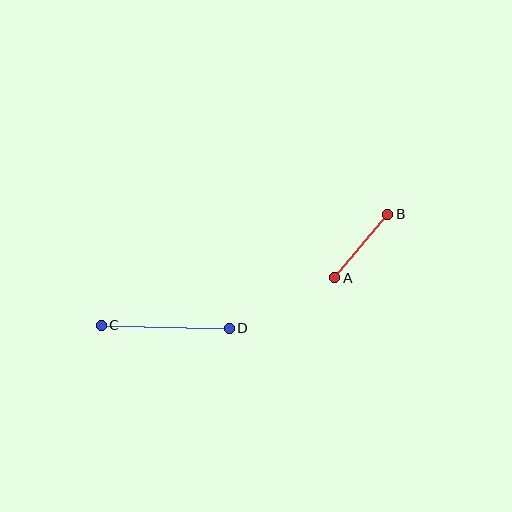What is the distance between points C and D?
The distance is approximately 128 pixels.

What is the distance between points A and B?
The distance is approximately 83 pixels.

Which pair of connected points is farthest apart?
Points C and D are farthest apart.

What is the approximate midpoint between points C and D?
The midpoint is at approximately (165, 327) pixels.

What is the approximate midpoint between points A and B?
The midpoint is at approximately (361, 246) pixels.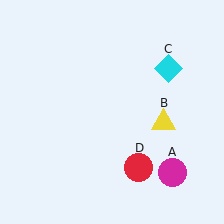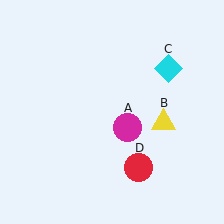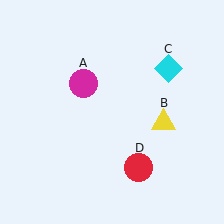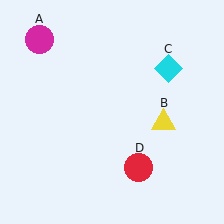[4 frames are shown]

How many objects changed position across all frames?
1 object changed position: magenta circle (object A).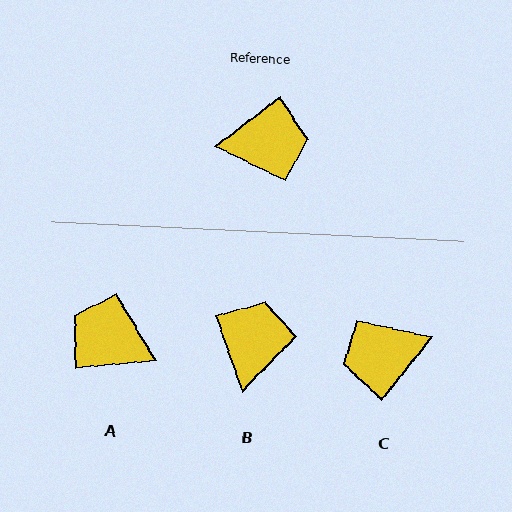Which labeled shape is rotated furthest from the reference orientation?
C, about 167 degrees away.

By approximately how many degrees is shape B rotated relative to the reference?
Approximately 72 degrees counter-clockwise.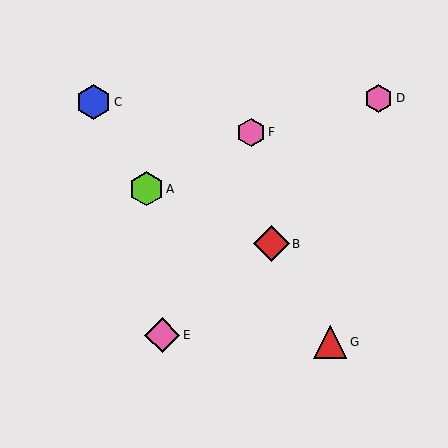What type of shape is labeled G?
Shape G is a red triangle.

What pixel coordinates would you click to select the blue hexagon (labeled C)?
Click at (94, 102) to select the blue hexagon C.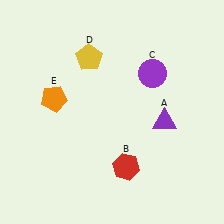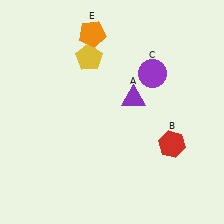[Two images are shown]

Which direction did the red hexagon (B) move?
The red hexagon (B) moved right.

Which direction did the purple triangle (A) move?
The purple triangle (A) moved left.